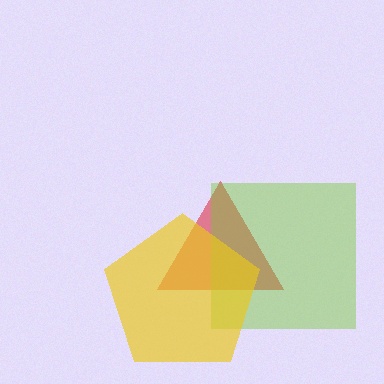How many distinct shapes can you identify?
There are 3 distinct shapes: a red triangle, a lime square, a yellow pentagon.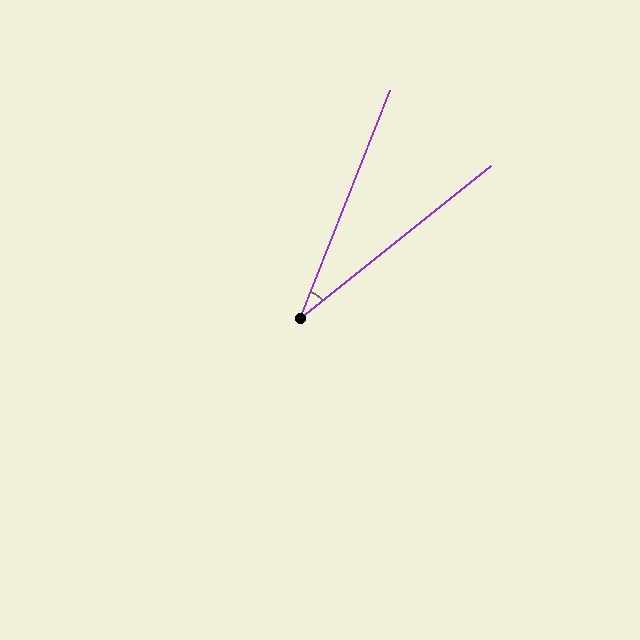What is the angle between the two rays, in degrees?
Approximately 30 degrees.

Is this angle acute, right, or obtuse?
It is acute.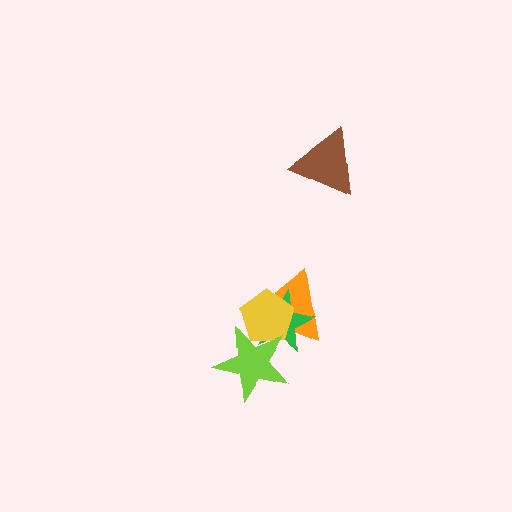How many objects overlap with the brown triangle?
0 objects overlap with the brown triangle.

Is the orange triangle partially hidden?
Yes, it is partially covered by another shape.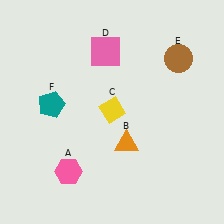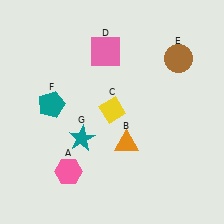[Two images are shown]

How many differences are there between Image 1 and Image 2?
There is 1 difference between the two images.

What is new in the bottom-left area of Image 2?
A teal star (G) was added in the bottom-left area of Image 2.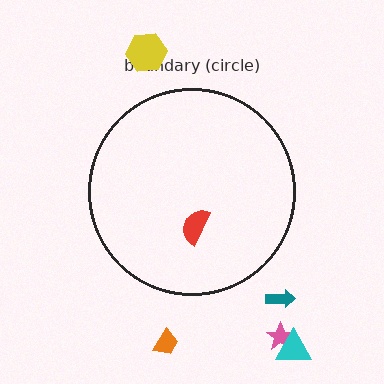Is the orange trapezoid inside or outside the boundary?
Outside.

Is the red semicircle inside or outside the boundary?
Inside.